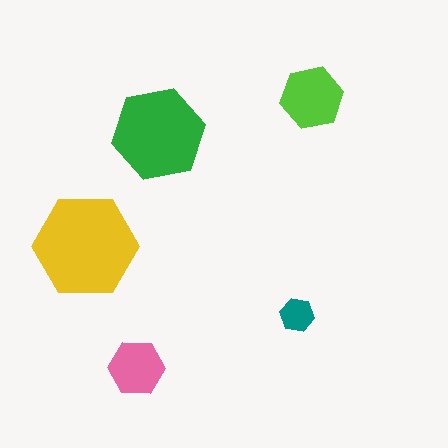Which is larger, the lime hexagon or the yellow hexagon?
The yellow one.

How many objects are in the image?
There are 5 objects in the image.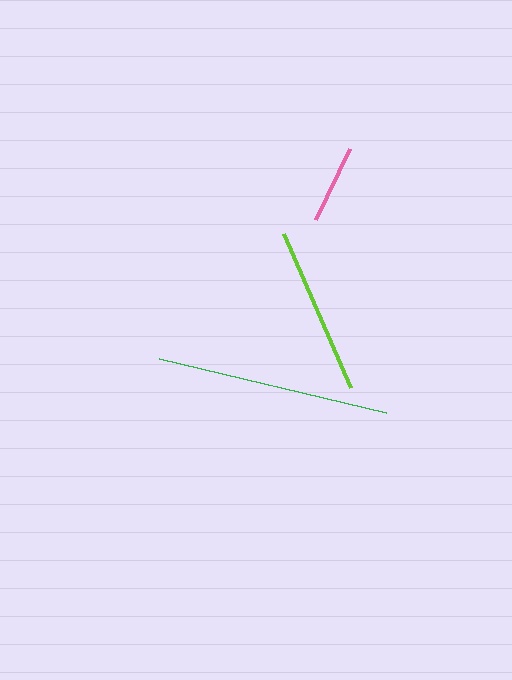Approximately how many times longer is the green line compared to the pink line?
The green line is approximately 2.9 times the length of the pink line.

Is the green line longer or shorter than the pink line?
The green line is longer than the pink line.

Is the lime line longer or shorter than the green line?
The green line is longer than the lime line.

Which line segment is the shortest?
The pink line is the shortest at approximately 79 pixels.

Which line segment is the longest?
The green line is the longest at approximately 233 pixels.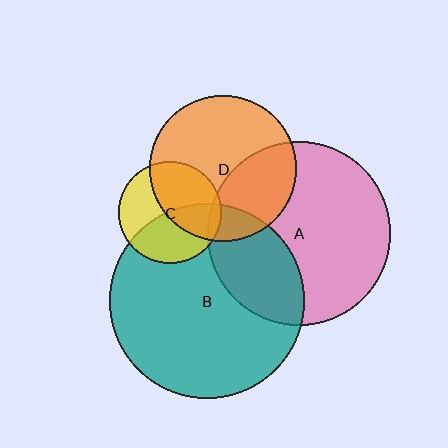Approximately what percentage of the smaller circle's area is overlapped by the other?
Approximately 45%.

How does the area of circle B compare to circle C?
Approximately 3.6 times.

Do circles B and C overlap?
Yes.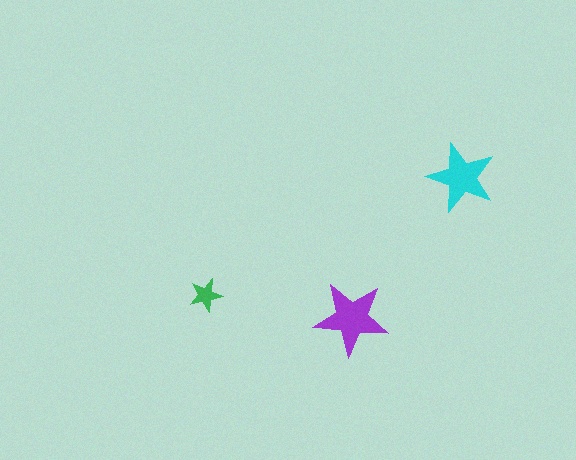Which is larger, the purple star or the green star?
The purple one.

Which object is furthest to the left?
The green star is leftmost.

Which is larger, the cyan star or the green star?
The cyan one.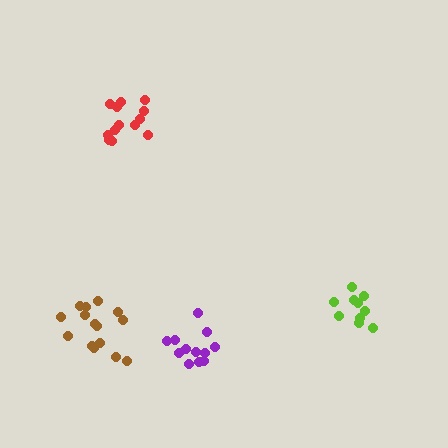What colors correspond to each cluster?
The clusters are colored: purple, red, lime, brown.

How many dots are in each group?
Group 1: 12 dots, Group 2: 13 dots, Group 3: 10 dots, Group 4: 15 dots (50 total).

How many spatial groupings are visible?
There are 4 spatial groupings.